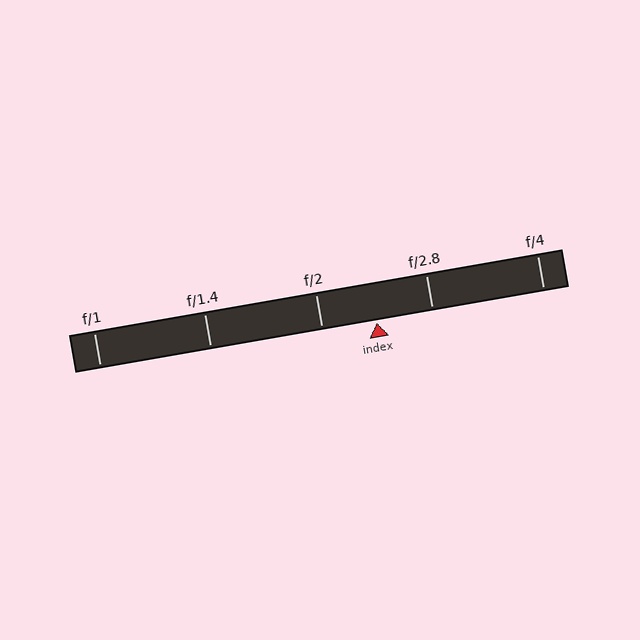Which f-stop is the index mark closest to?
The index mark is closest to f/2.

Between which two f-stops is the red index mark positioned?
The index mark is between f/2 and f/2.8.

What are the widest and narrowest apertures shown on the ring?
The widest aperture shown is f/1 and the narrowest is f/4.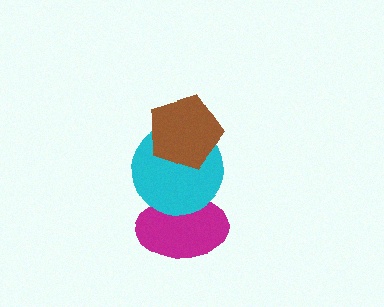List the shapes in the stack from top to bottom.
From top to bottom: the brown pentagon, the cyan circle, the magenta ellipse.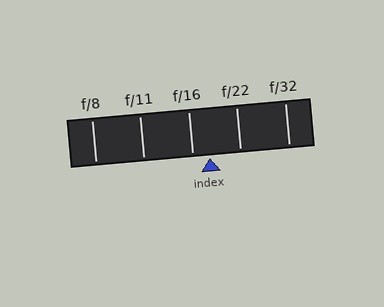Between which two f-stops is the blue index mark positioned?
The index mark is between f/16 and f/22.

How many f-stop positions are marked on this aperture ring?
There are 5 f-stop positions marked.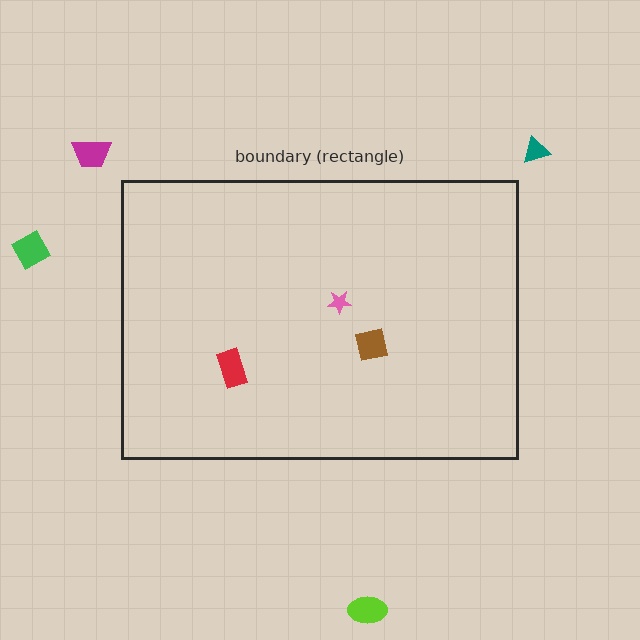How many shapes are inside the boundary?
3 inside, 4 outside.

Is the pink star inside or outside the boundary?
Inside.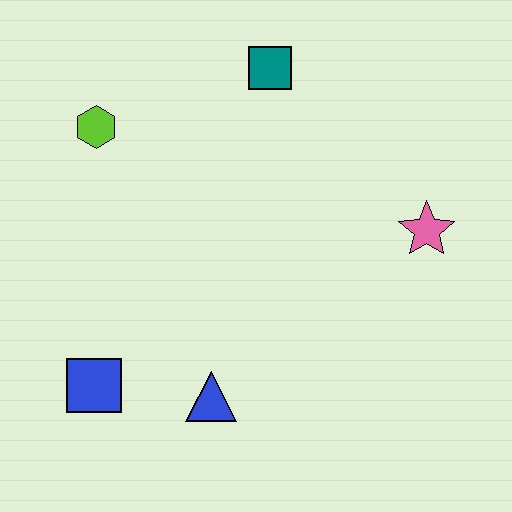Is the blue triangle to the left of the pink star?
Yes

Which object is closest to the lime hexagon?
The teal square is closest to the lime hexagon.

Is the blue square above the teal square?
No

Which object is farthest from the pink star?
The blue square is farthest from the pink star.